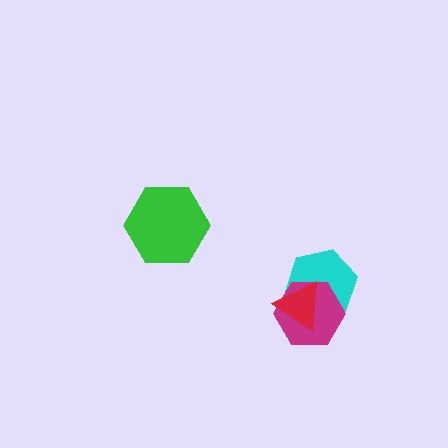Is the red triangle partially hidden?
No, no other shape covers it.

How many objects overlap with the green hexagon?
0 objects overlap with the green hexagon.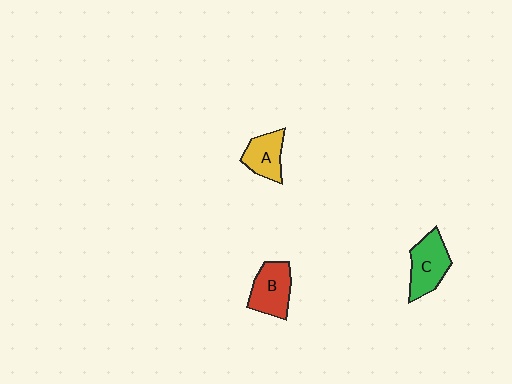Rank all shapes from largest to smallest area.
From largest to smallest: C (green), B (red), A (yellow).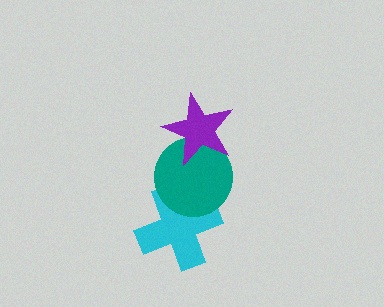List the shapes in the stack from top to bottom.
From top to bottom: the purple star, the teal circle, the cyan cross.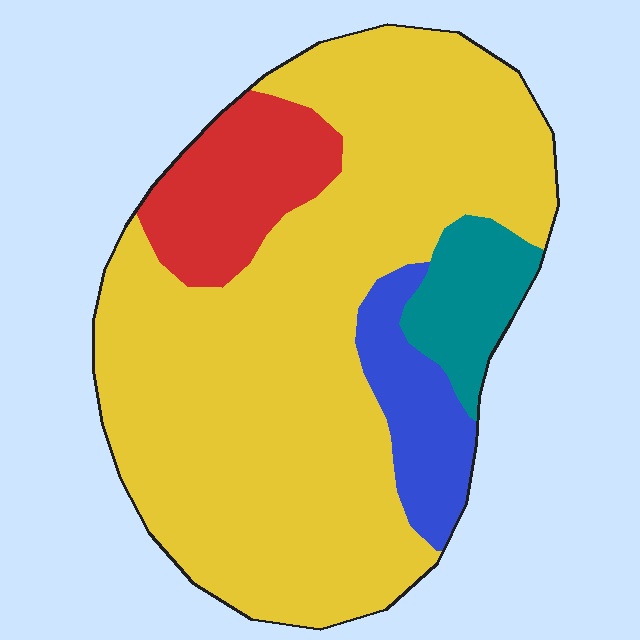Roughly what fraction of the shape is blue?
Blue takes up less than a sixth of the shape.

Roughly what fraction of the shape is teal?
Teal covers around 10% of the shape.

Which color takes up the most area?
Yellow, at roughly 70%.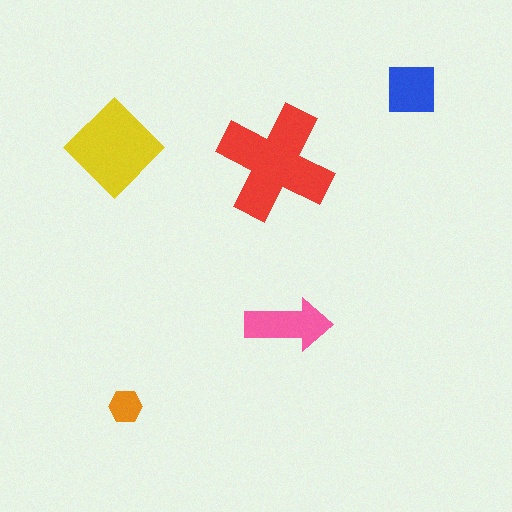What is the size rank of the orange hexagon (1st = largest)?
5th.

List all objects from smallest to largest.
The orange hexagon, the blue square, the pink arrow, the yellow diamond, the red cross.